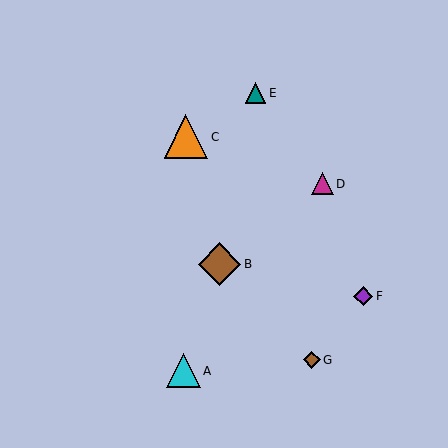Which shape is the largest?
The orange triangle (labeled C) is the largest.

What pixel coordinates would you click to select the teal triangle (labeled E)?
Click at (255, 93) to select the teal triangle E.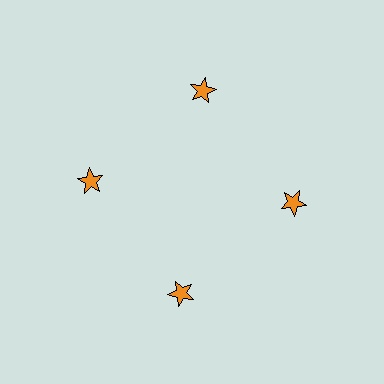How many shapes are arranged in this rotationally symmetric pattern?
There are 4 shapes, arranged in 4 groups of 1.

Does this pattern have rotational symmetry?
Yes, this pattern has 4-fold rotational symmetry. It looks the same after rotating 90 degrees around the center.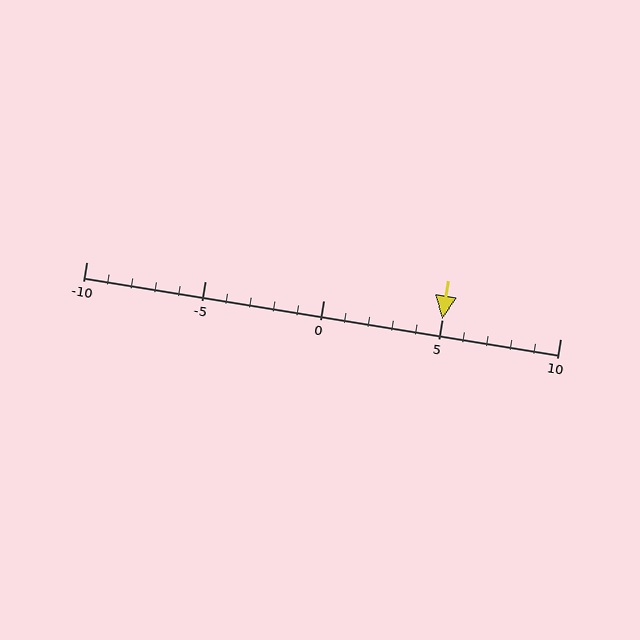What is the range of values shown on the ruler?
The ruler shows values from -10 to 10.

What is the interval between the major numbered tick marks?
The major tick marks are spaced 5 units apart.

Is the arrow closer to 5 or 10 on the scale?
The arrow is closer to 5.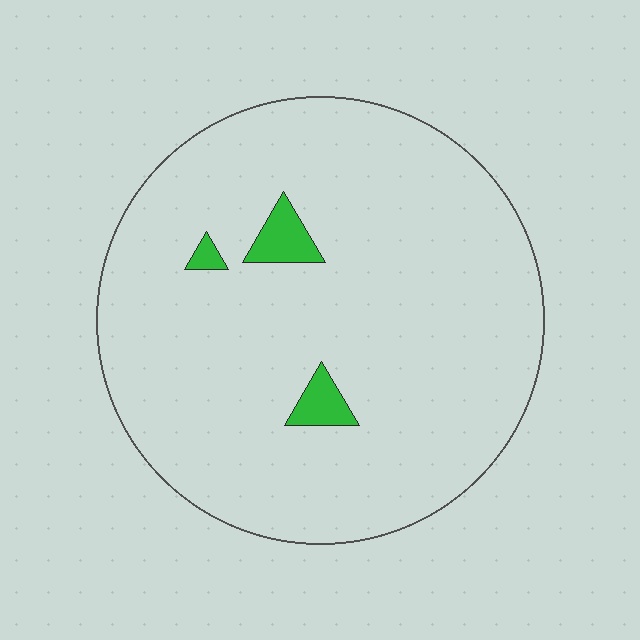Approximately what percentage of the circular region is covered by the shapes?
Approximately 5%.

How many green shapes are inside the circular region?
3.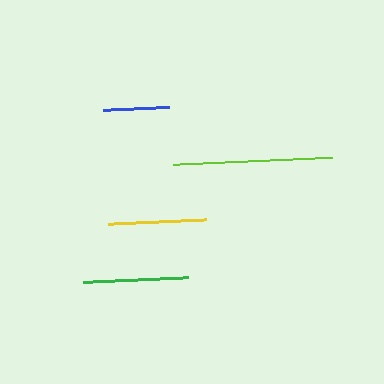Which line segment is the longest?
The lime line is the longest at approximately 158 pixels.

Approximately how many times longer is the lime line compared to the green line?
The lime line is approximately 1.5 times the length of the green line.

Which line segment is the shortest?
The blue line is the shortest at approximately 67 pixels.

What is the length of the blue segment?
The blue segment is approximately 67 pixels long.